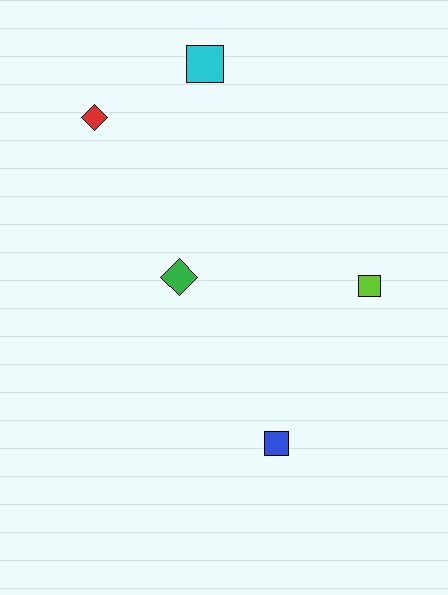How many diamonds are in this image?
There are 2 diamonds.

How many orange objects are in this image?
There are no orange objects.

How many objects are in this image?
There are 5 objects.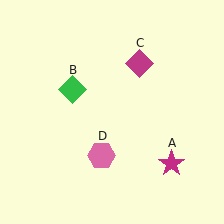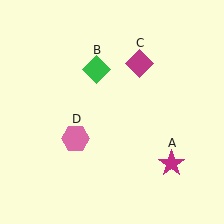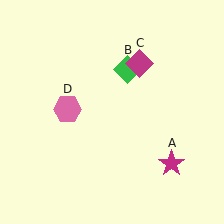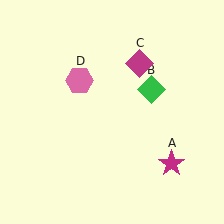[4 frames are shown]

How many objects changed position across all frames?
2 objects changed position: green diamond (object B), pink hexagon (object D).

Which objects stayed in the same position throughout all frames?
Magenta star (object A) and magenta diamond (object C) remained stationary.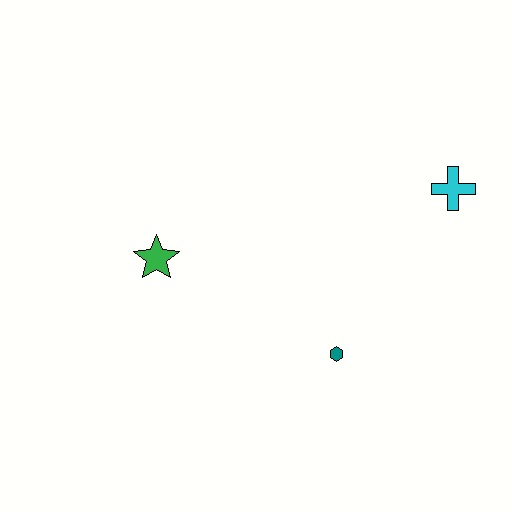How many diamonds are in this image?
There are no diamonds.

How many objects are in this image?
There are 3 objects.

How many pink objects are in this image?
There are no pink objects.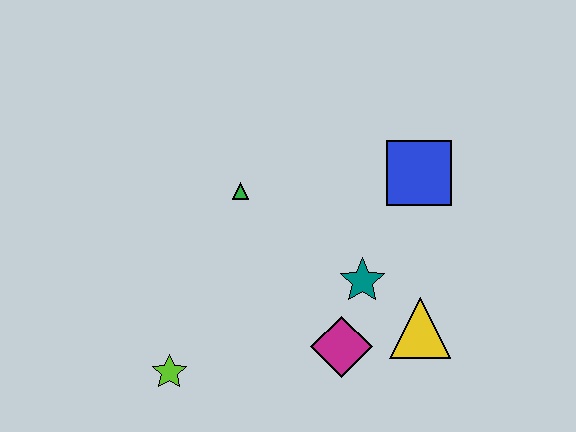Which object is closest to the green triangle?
The teal star is closest to the green triangle.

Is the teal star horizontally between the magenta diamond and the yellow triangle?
Yes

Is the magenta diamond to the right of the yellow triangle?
No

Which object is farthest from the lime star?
The blue square is farthest from the lime star.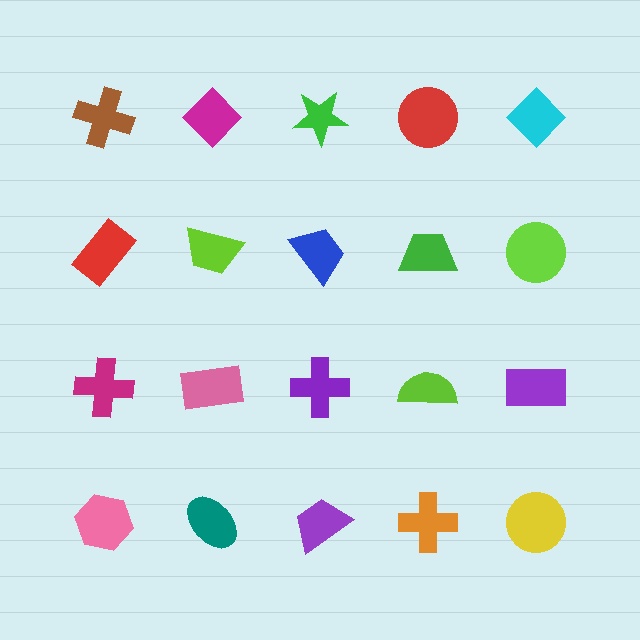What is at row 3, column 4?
A lime semicircle.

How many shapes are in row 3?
5 shapes.